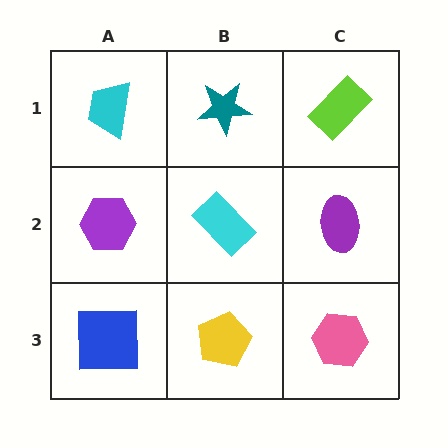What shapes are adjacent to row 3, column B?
A cyan rectangle (row 2, column B), a blue square (row 3, column A), a pink hexagon (row 3, column C).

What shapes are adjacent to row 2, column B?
A teal star (row 1, column B), a yellow pentagon (row 3, column B), a purple hexagon (row 2, column A), a purple ellipse (row 2, column C).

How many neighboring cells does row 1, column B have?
3.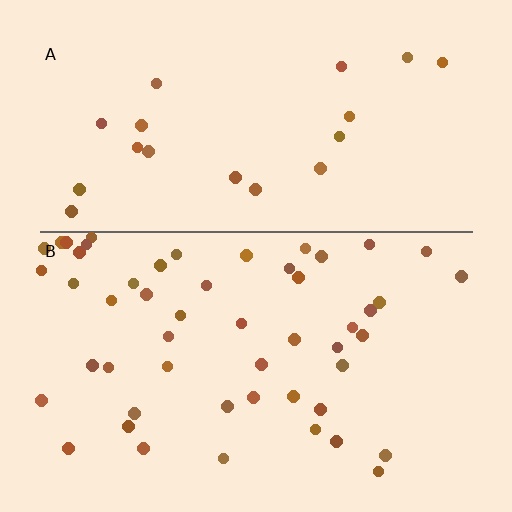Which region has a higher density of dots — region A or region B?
B (the bottom).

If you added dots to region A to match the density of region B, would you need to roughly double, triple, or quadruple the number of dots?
Approximately triple.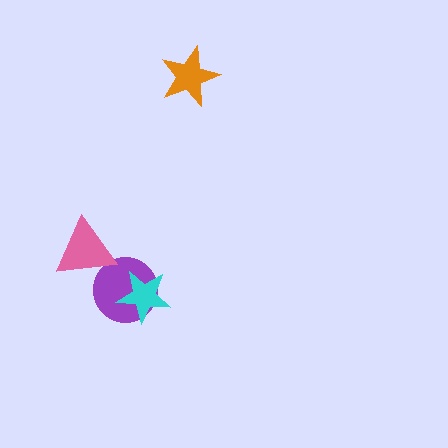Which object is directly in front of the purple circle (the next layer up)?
The pink triangle is directly in front of the purple circle.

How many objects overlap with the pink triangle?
1 object overlaps with the pink triangle.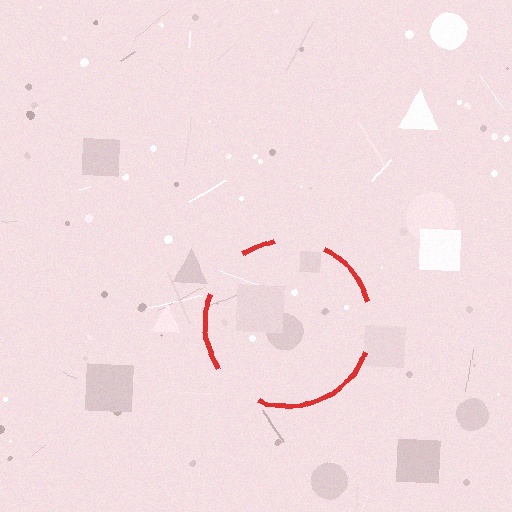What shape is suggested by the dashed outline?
The dashed outline suggests a circle.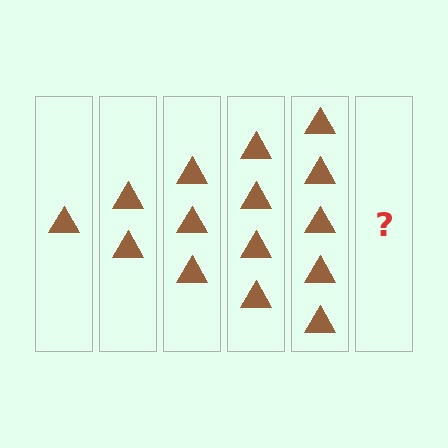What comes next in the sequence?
The next element should be 6 triangles.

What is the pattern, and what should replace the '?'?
The pattern is that each step adds one more triangle. The '?' should be 6 triangles.